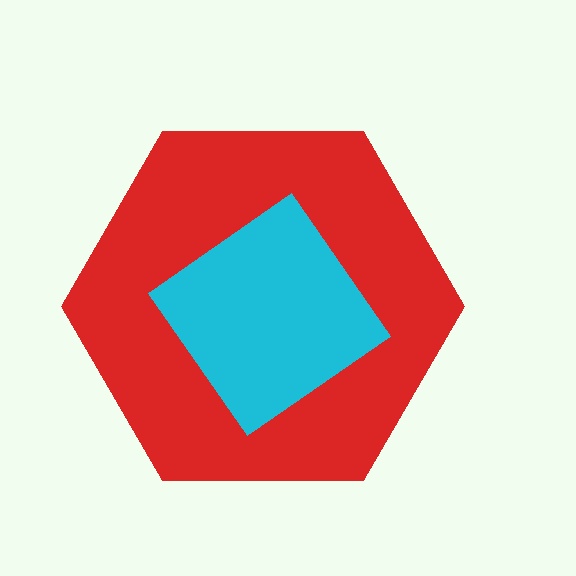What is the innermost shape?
The cyan diamond.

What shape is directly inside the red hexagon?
The cyan diamond.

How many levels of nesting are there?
2.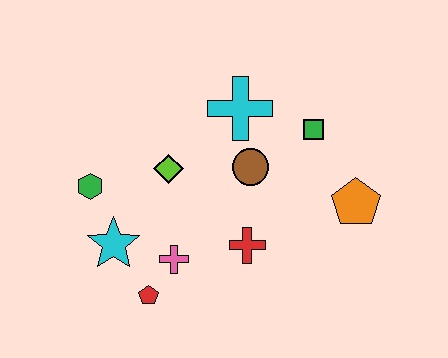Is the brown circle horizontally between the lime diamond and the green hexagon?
No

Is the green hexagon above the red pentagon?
Yes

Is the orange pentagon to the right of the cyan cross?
Yes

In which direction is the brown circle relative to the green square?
The brown circle is to the left of the green square.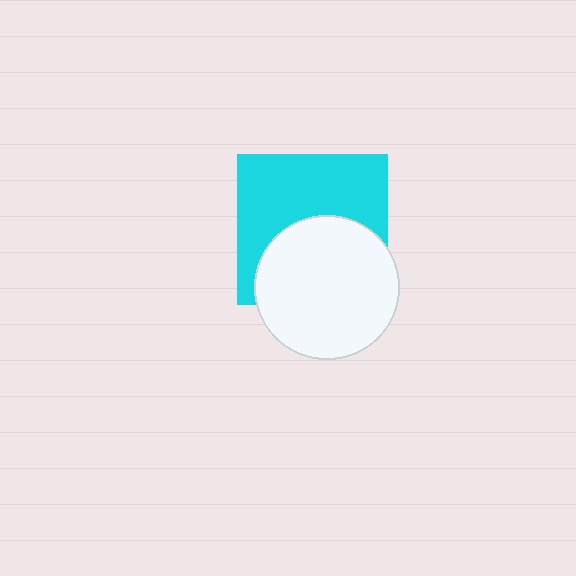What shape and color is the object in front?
The object in front is a white circle.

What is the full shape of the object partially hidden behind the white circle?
The partially hidden object is a cyan square.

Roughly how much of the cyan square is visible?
About half of it is visible (roughly 55%).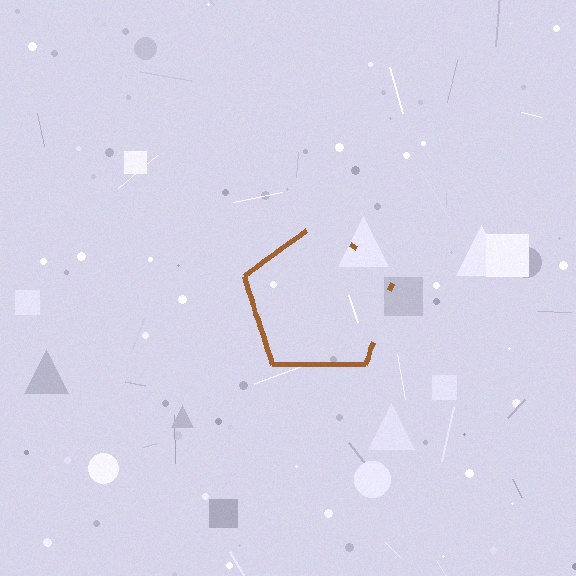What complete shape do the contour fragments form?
The contour fragments form a pentagon.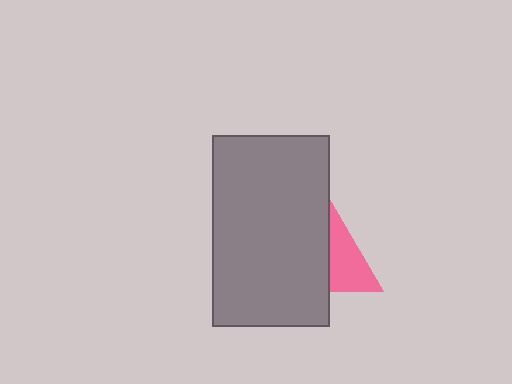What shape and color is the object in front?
The object in front is a gray rectangle.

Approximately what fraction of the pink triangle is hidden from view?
Roughly 51% of the pink triangle is hidden behind the gray rectangle.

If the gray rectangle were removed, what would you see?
You would see the complete pink triangle.